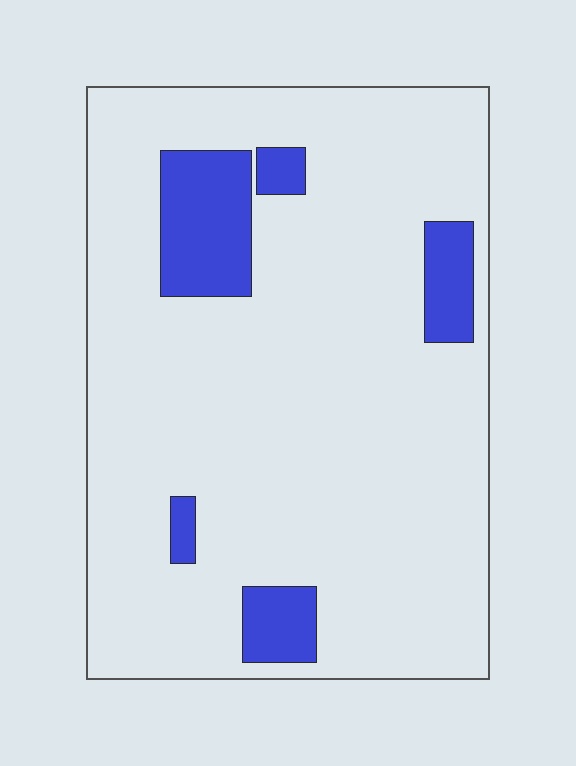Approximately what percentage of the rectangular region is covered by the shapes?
Approximately 10%.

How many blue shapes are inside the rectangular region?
5.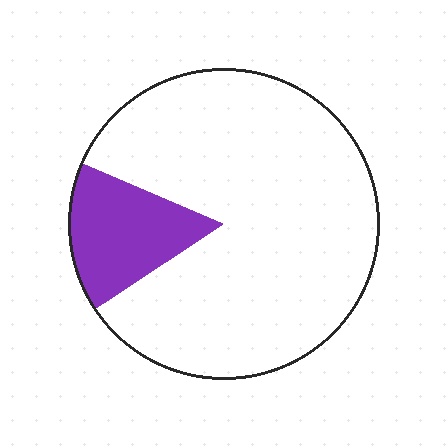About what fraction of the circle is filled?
About one sixth (1/6).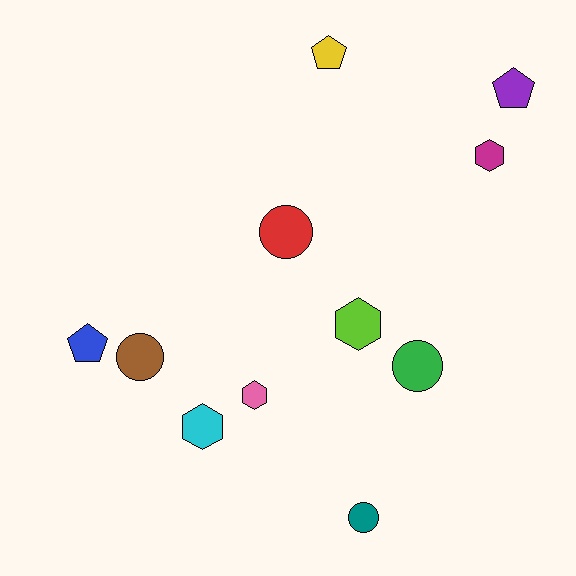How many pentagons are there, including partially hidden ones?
There are 3 pentagons.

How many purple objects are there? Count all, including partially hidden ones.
There is 1 purple object.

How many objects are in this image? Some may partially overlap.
There are 11 objects.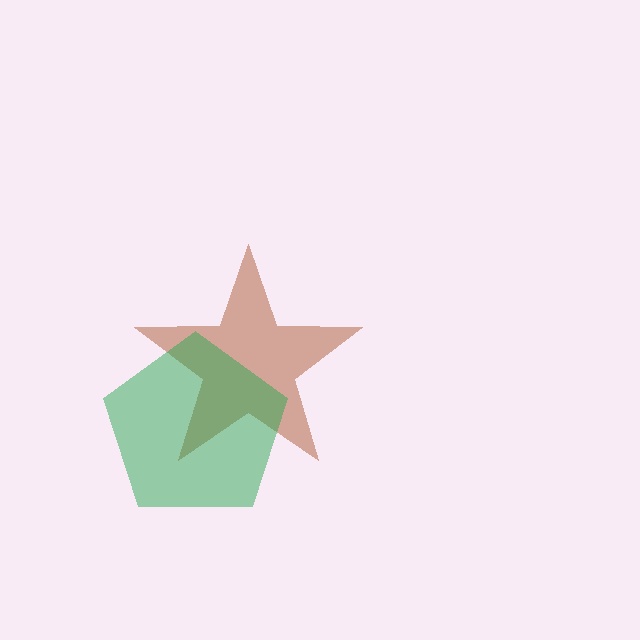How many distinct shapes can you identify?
There are 2 distinct shapes: a brown star, a green pentagon.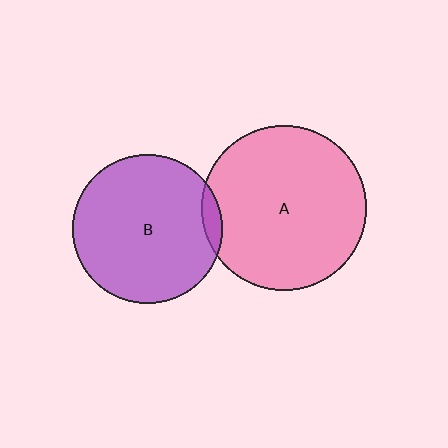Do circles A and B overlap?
Yes.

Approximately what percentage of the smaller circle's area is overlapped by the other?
Approximately 5%.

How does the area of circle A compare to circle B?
Approximately 1.2 times.